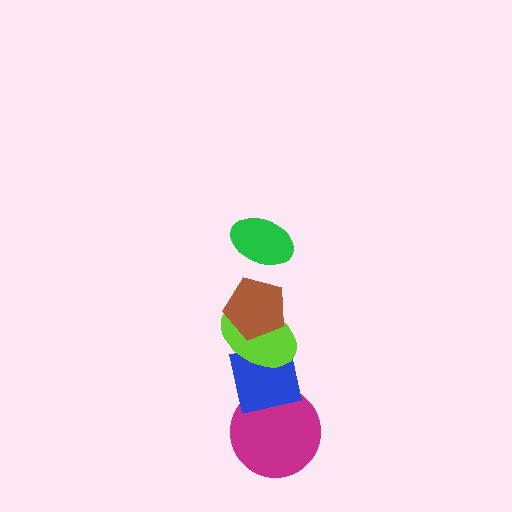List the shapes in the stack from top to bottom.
From top to bottom: the green ellipse, the brown pentagon, the lime ellipse, the blue square, the magenta circle.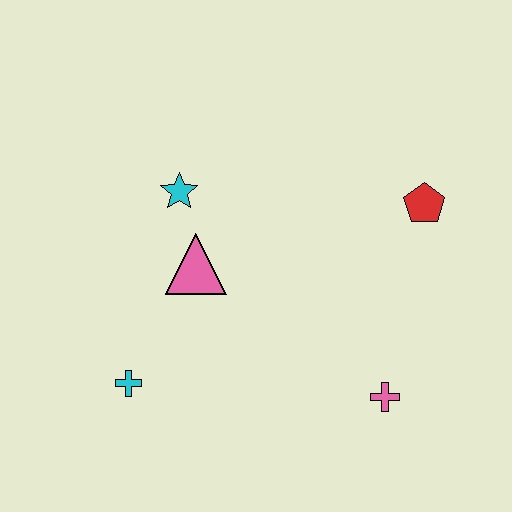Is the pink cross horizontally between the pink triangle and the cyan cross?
No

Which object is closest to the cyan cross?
The pink triangle is closest to the cyan cross.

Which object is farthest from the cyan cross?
The red pentagon is farthest from the cyan cross.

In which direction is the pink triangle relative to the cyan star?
The pink triangle is below the cyan star.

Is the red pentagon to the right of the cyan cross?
Yes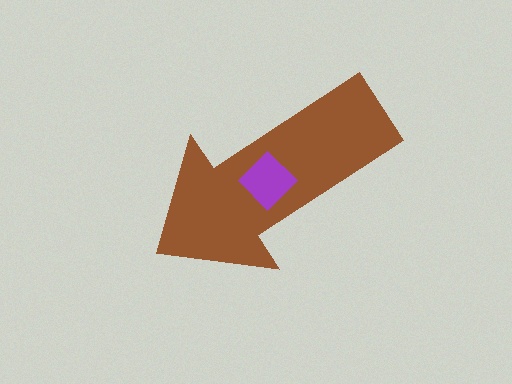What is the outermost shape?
The brown arrow.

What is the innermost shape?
The purple diamond.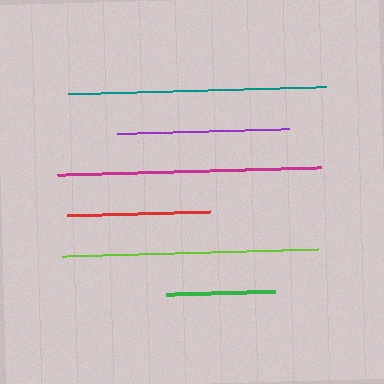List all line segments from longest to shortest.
From longest to shortest: magenta, teal, lime, purple, red, green.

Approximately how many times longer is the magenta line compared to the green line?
The magenta line is approximately 2.4 times the length of the green line.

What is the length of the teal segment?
The teal segment is approximately 259 pixels long.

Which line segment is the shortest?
The green line is the shortest at approximately 109 pixels.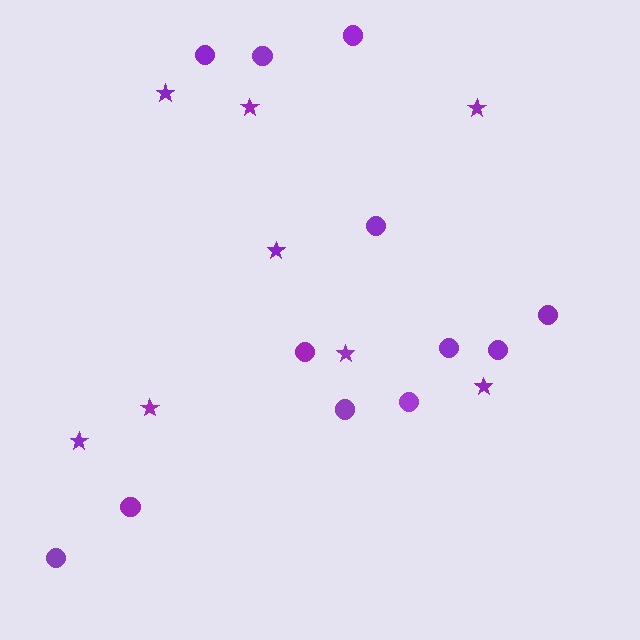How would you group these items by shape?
There are 2 groups: one group of stars (8) and one group of circles (12).